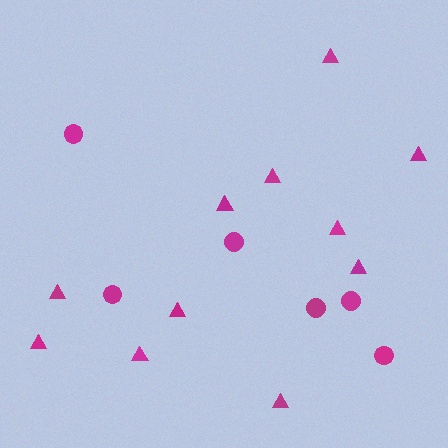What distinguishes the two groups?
There are 2 groups: one group of triangles (11) and one group of circles (6).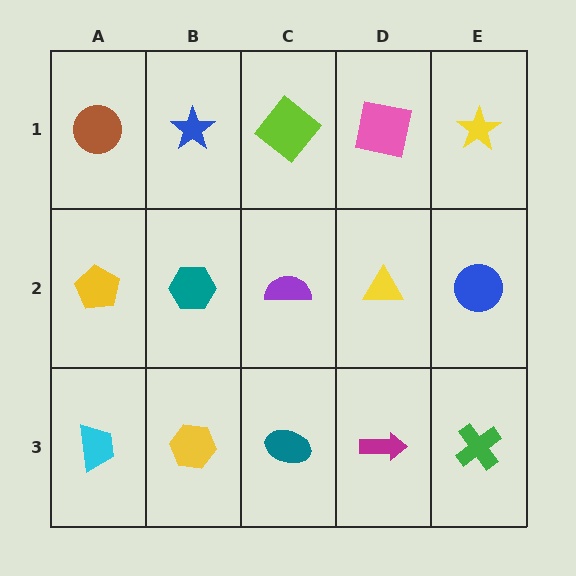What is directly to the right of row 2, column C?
A yellow triangle.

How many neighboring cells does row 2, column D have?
4.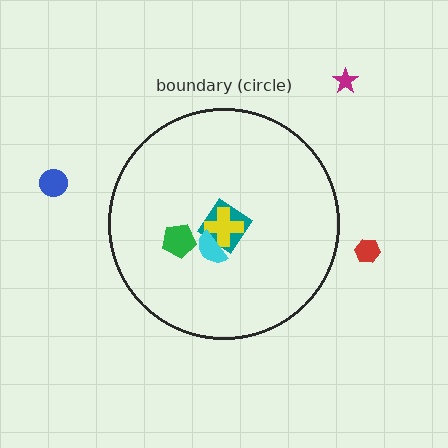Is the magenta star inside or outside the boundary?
Outside.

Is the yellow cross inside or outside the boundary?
Inside.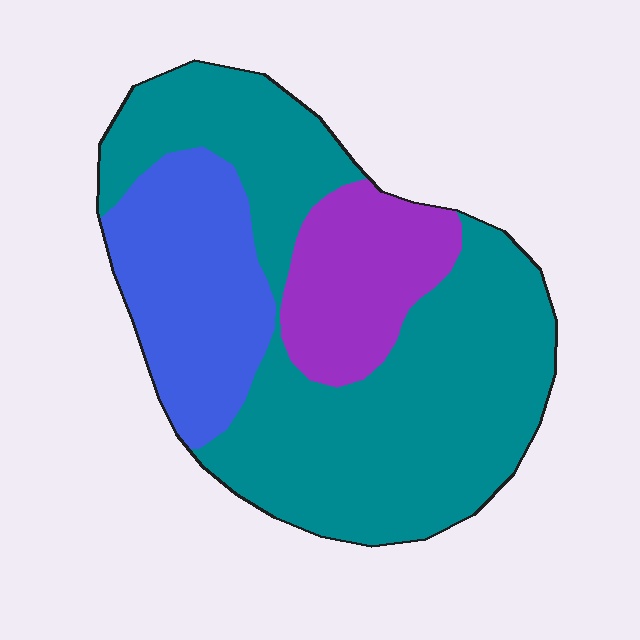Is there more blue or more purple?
Blue.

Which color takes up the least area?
Purple, at roughly 15%.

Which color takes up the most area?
Teal, at roughly 60%.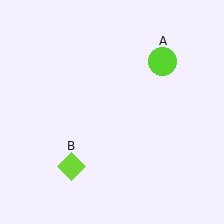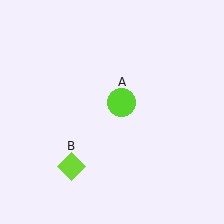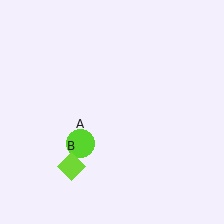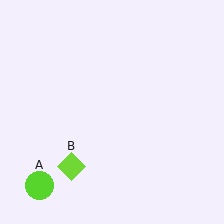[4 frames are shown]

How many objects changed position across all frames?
1 object changed position: lime circle (object A).